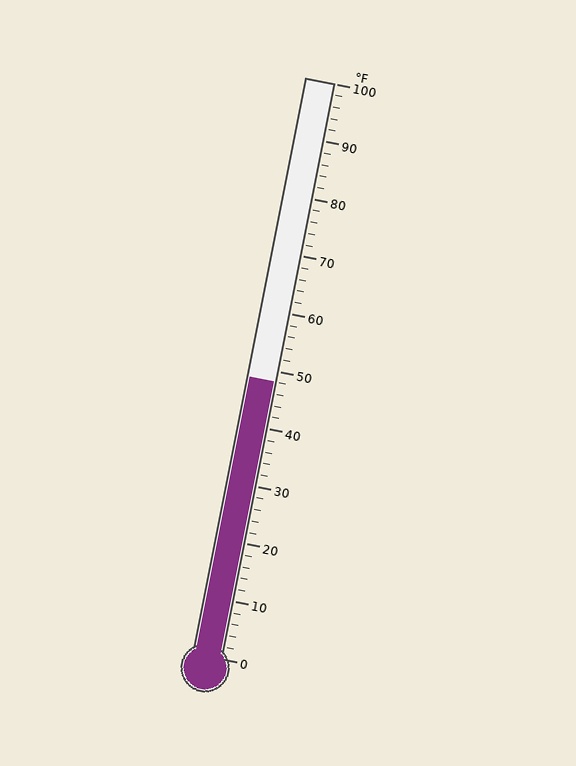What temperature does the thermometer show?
The thermometer shows approximately 48°F.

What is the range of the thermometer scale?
The thermometer scale ranges from 0°F to 100°F.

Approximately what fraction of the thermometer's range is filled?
The thermometer is filled to approximately 50% of its range.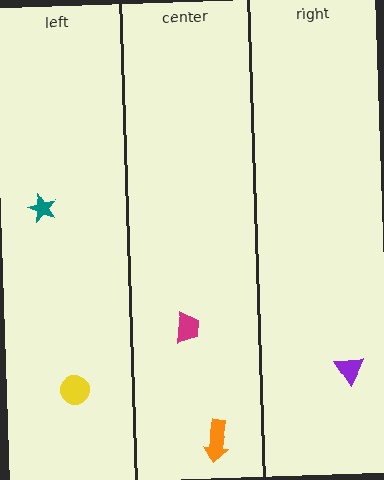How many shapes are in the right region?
1.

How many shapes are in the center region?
2.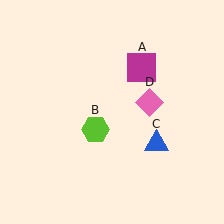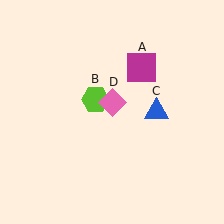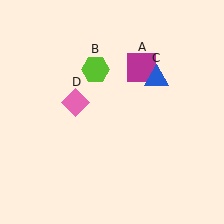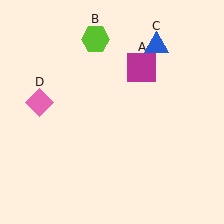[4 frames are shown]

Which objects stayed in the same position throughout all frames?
Magenta square (object A) remained stationary.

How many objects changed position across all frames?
3 objects changed position: lime hexagon (object B), blue triangle (object C), pink diamond (object D).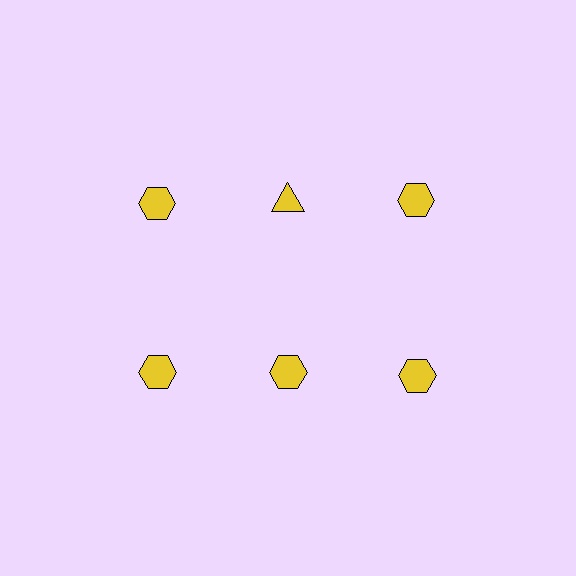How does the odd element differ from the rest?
It has a different shape: triangle instead of hexagon.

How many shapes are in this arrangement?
There are 6 shapes arranged in a grid pattern.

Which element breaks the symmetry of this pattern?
The yellow triangle in the top row, second from left column breaks the symmetry. All other shapes are yellow hexagons.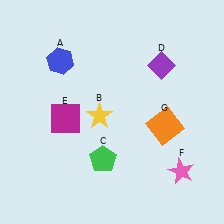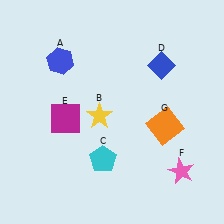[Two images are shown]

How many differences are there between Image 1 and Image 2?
There are 2 differences between the two images.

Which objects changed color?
C changed from green to cyan. D changed from purple to blue.